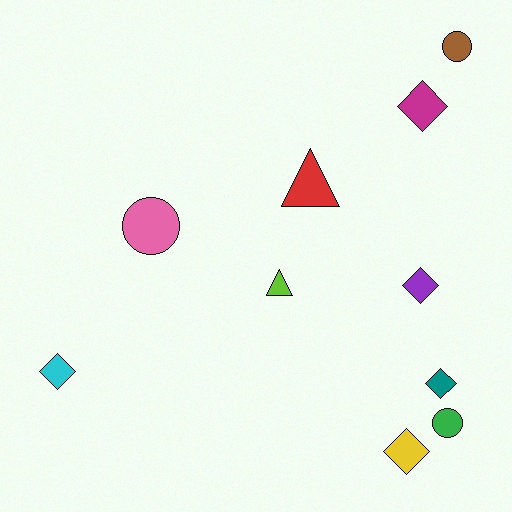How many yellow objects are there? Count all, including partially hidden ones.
There is 1 yellow object.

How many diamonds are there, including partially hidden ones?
There are 5 diamonds.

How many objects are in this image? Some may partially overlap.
There are 10 objects.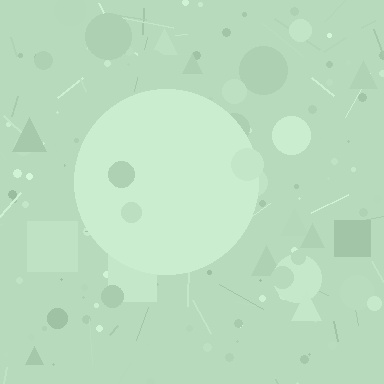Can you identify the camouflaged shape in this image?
The camouflaged shape is a circle.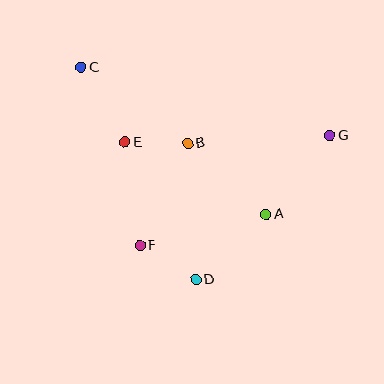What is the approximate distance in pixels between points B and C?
The distance between B and C is approximately 131 pixels.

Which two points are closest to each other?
Points B and E are closest to each other.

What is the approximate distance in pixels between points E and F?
The distance between E and F is approximately 105 pixels.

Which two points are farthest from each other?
Points C and G are farthest from each other.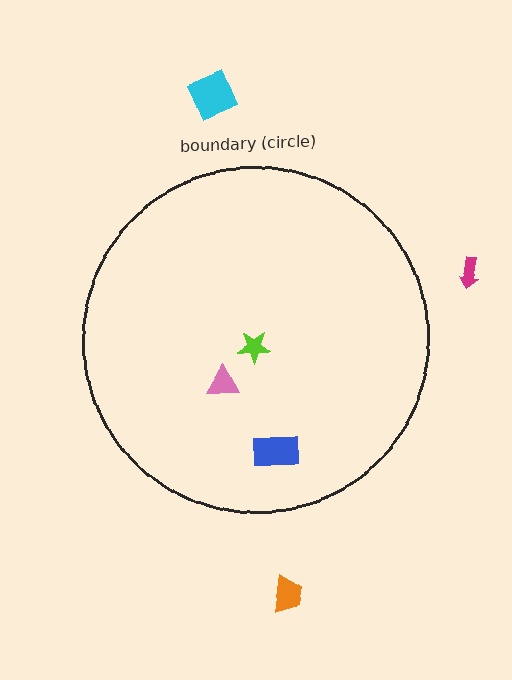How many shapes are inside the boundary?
3 inside, 3 outside.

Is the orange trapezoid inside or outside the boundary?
Outside.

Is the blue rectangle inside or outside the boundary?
Inside.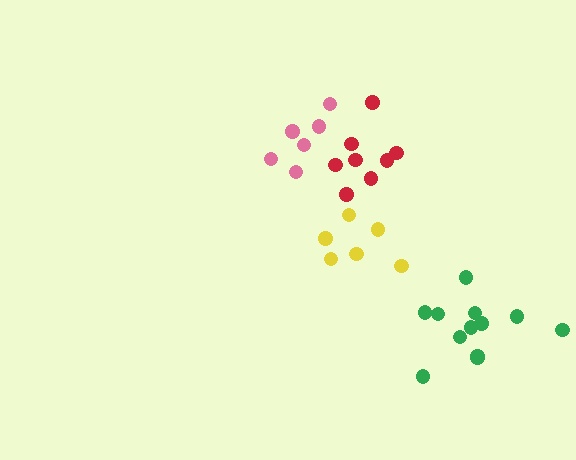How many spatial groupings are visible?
There are 4 spatial groupings.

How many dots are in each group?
Group 1: 12 dots, Group 2: 6 dots, Group 3: 6 dots, Group 4: 8 dots (32 total).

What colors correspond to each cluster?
The clusters are colored: green, yellow, pink, red.